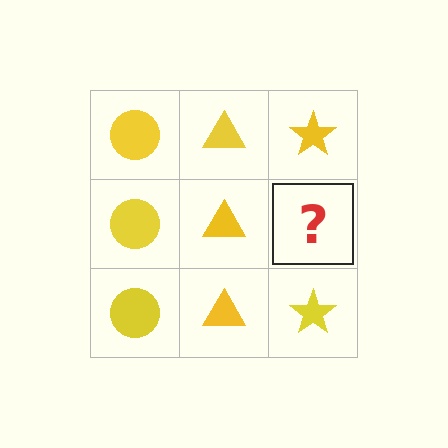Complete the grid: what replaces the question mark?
The question mark should be replaced with a yellow star.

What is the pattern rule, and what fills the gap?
The rule is that each column has a consistent shape. The gap should be filled with a yellow star.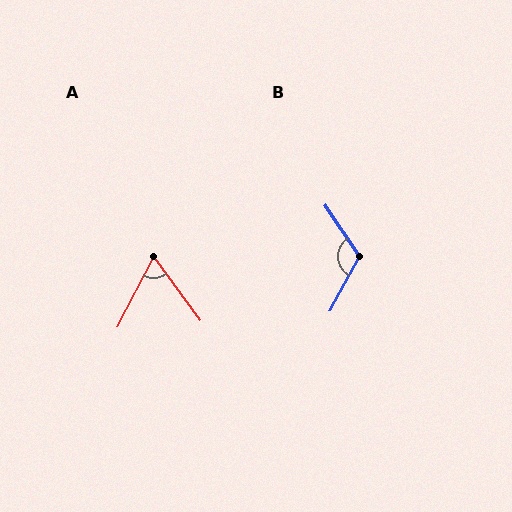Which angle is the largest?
B, at approximately 117 degrees.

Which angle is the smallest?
A, at approximately 64 degrees.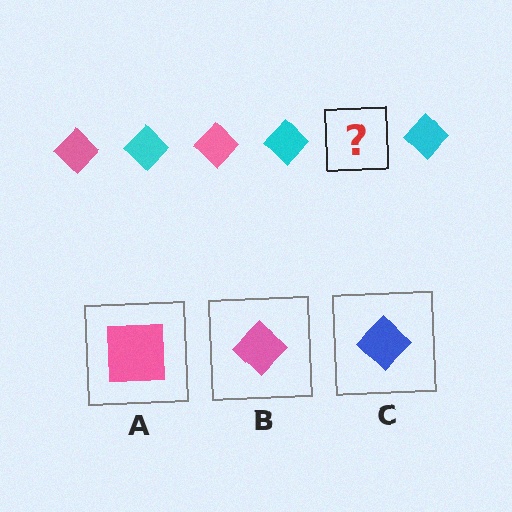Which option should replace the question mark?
Option B.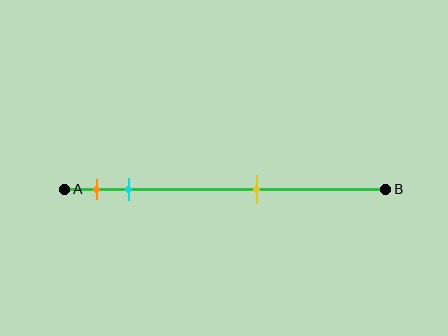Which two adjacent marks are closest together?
The orange and cyan marks are the closest adjacent pair.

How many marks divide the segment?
There are 3 marks dividing the segment.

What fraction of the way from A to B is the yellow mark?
The yellow mark is approximately 60% (0.6) of the way from A to B.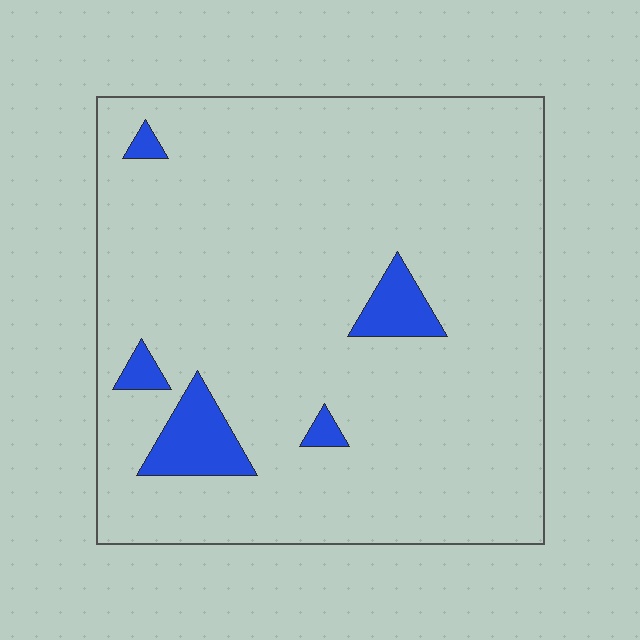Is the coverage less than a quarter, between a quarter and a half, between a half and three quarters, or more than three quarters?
Less than a quarter.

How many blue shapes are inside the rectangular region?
5.